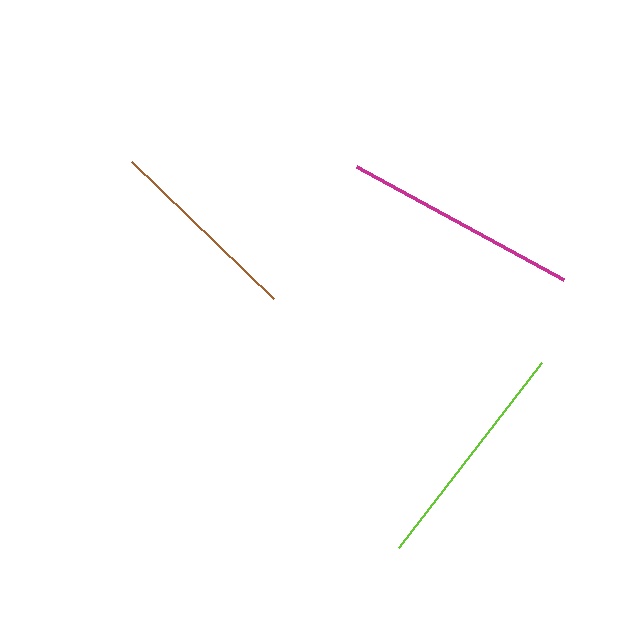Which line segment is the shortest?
The brown line is the shortest at approximately 197 pixels.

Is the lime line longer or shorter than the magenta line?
The magenta line is longer than the lime line.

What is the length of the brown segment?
The brown segment is approximately 197 pixels long.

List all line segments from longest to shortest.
From longest to shortest: magenta, lime, brown.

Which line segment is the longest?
The magenta line is the longest at approximately 236 pixels.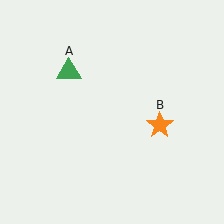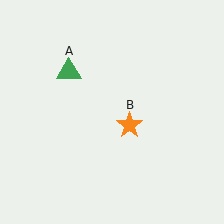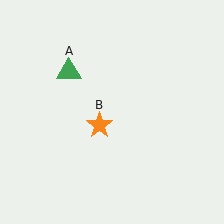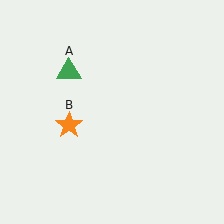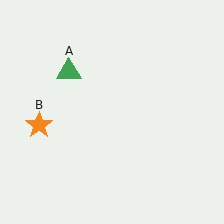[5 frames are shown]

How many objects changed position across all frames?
1 object changed position: orange star (object B).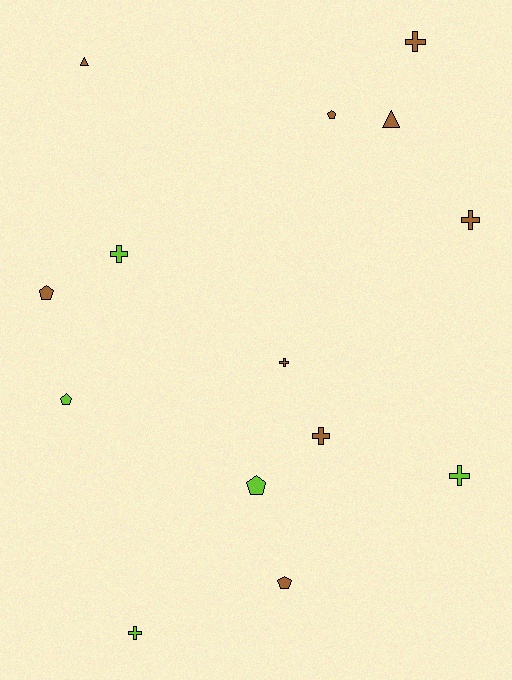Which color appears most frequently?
Brown, with 9 objects.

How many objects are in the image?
There are 14 objects.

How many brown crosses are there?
There are 4 brown crosses.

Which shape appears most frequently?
Cross, with 7 objects.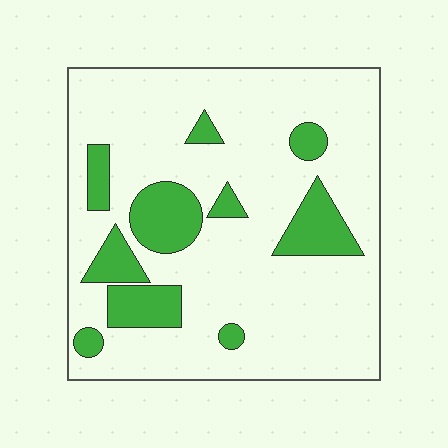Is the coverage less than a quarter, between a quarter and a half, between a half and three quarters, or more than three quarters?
Less than a quarter.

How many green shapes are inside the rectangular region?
10.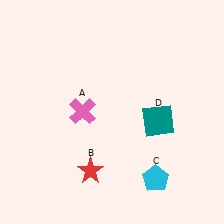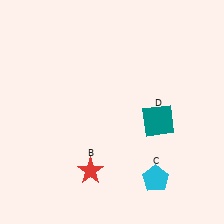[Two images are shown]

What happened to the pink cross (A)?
The pink cross (A) was removed in Image 2. It was in the top-left area of Image 1.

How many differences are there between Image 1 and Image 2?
There is 1 difference between the two images.